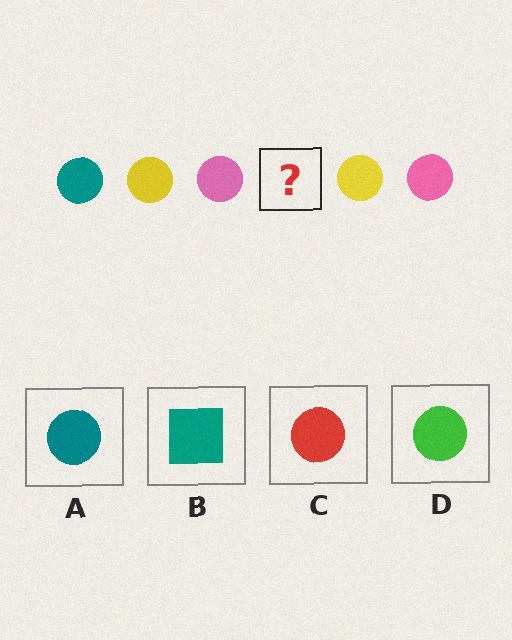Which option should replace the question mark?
Option A.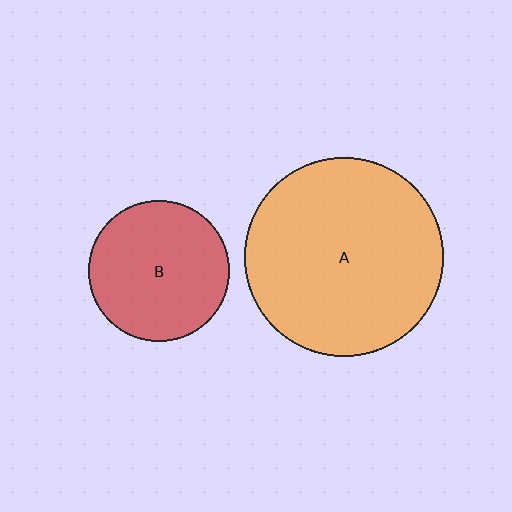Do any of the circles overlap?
No, none of the circles overlap.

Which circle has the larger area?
Circle A (orange).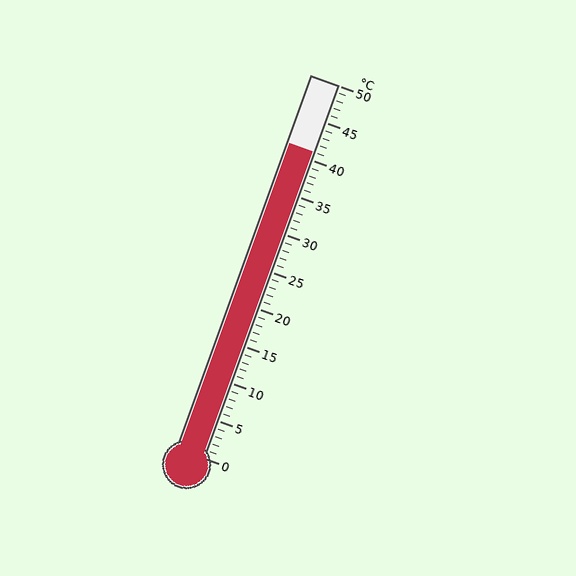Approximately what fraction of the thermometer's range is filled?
The thermometer is filled to approximately 80% of its range.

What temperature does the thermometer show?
The thermometer shows approximately 41°C.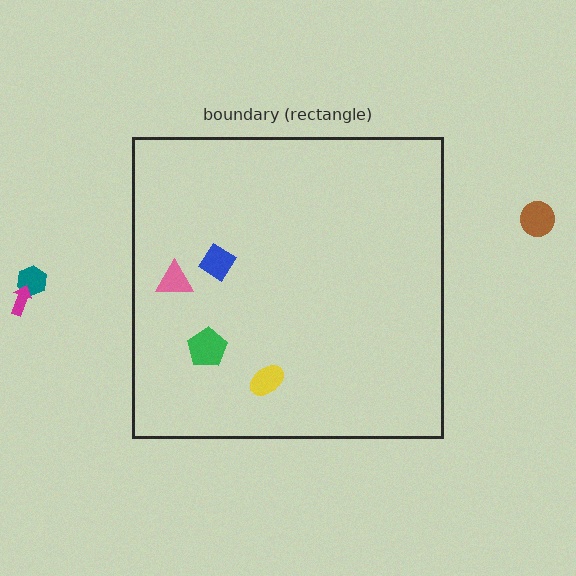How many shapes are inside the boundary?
4 inside, 3 outside.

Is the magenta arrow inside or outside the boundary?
Outside.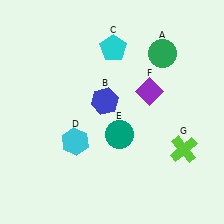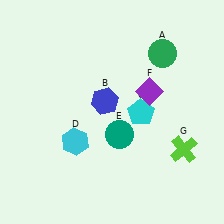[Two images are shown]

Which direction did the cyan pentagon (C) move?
The cyan pentagon (C) moved down.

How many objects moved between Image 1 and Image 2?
1 object moved between the two images.